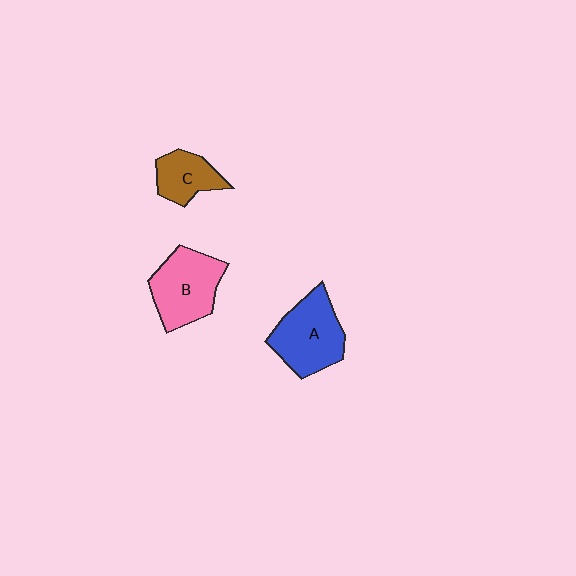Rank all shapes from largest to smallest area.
From largest to smallest: A (blue), B (pink), C (brown).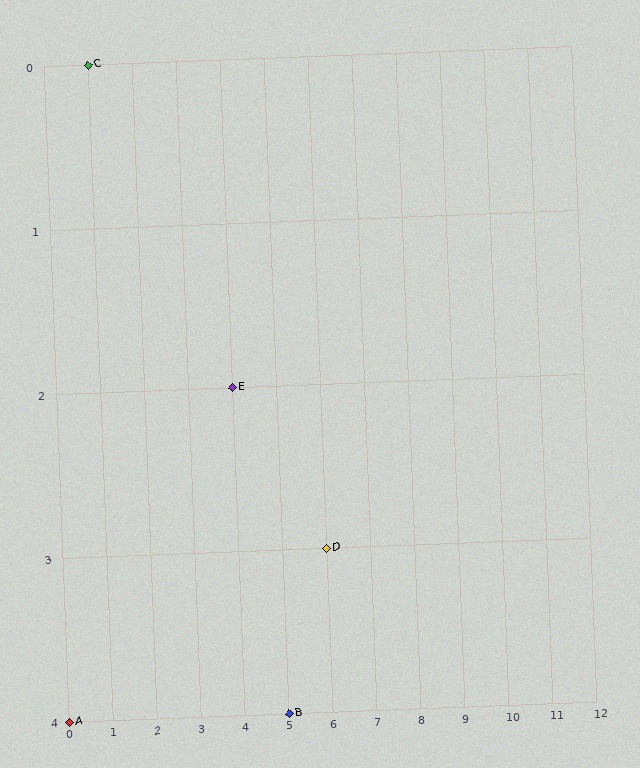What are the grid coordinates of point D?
Point D is at grid coordinates (6, 3).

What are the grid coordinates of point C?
Point C is at grid coordinates (1, 0).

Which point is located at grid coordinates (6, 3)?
Point D is at (6, 3).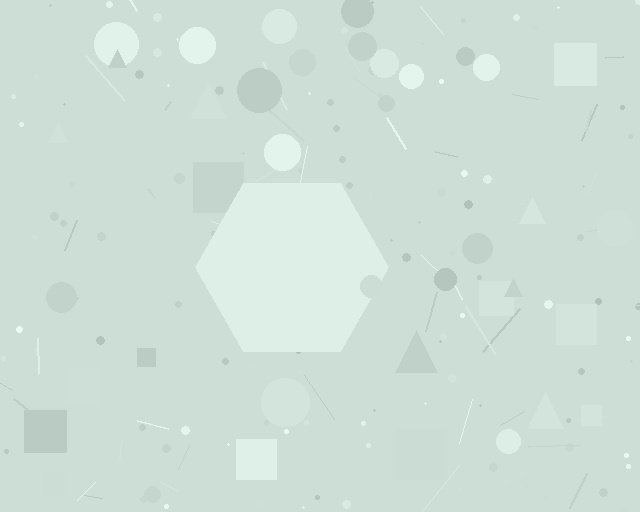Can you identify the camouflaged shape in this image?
The camouflaged shape is a hexagon.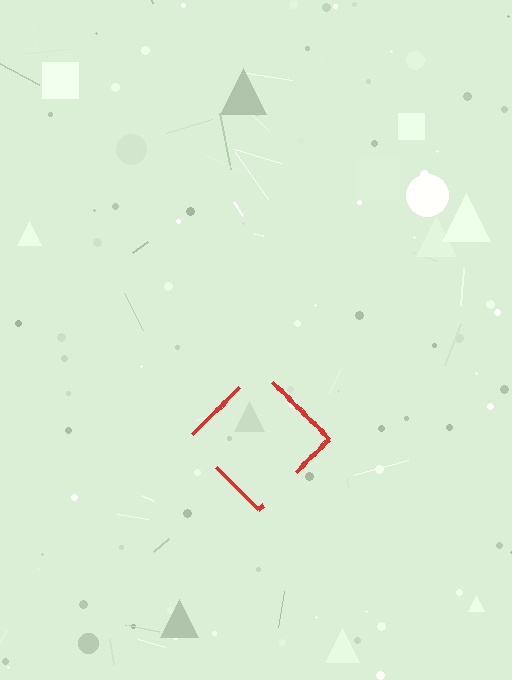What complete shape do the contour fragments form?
The contour fragments form a diamond.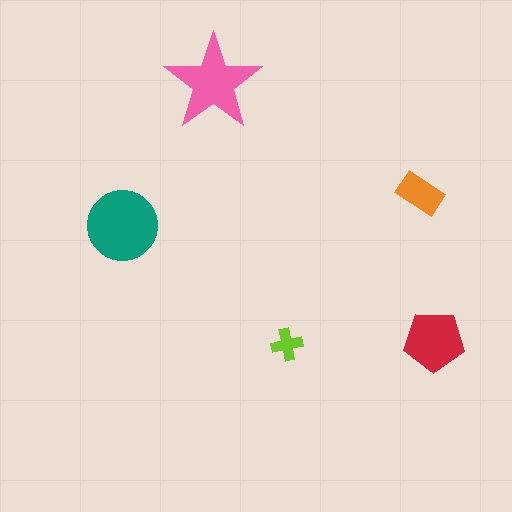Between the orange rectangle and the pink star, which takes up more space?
The pink star.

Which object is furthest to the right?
The red pentagon is rightmost.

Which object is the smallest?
The lime cross.